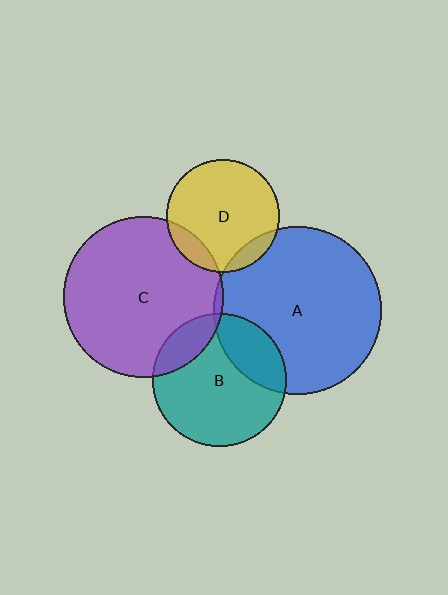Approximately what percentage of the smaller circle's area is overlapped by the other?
Approximately 10%.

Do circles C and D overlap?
Yes.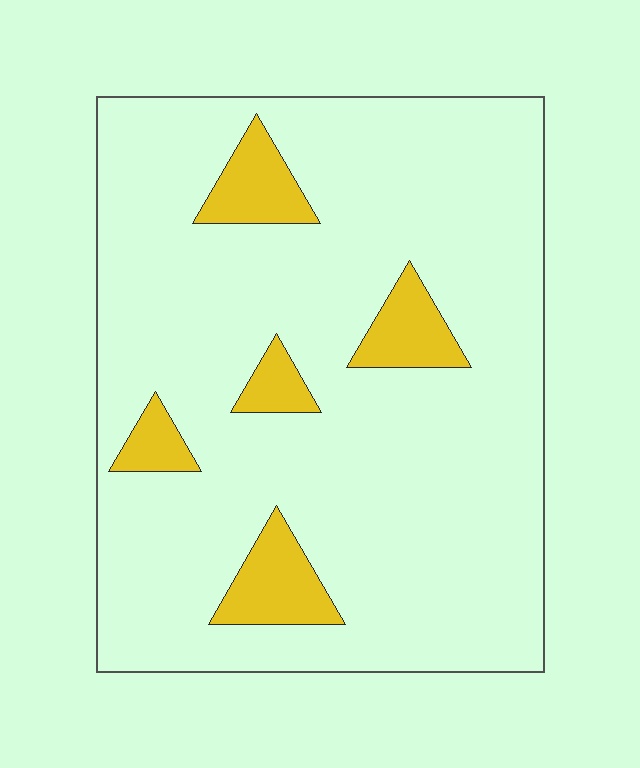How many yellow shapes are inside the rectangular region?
5.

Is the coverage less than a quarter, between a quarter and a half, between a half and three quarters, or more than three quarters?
Less than a quarter.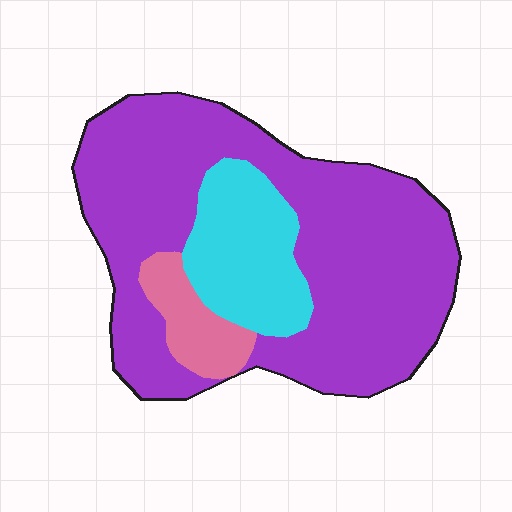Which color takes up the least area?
Pink, at roughly 10%.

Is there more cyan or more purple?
Purple.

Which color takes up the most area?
Purple, at roughly 75%.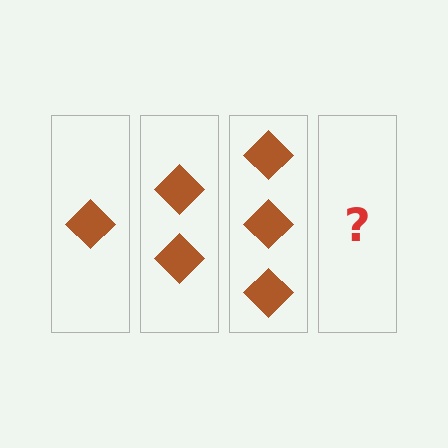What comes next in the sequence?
The next element should be 4 diamonds.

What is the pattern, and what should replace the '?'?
The pattern is that each step adds one more diamond. The '?' should be 4 diamonds.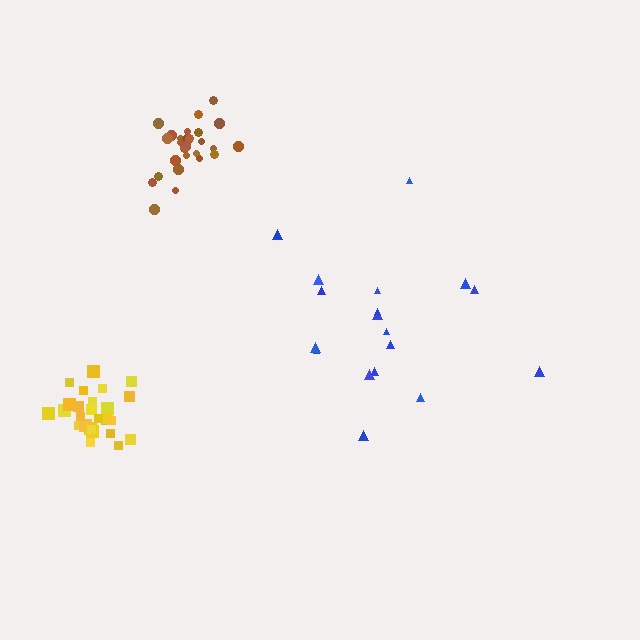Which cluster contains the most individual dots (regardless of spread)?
Brown (27).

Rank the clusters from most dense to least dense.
yellow, brown, blue.